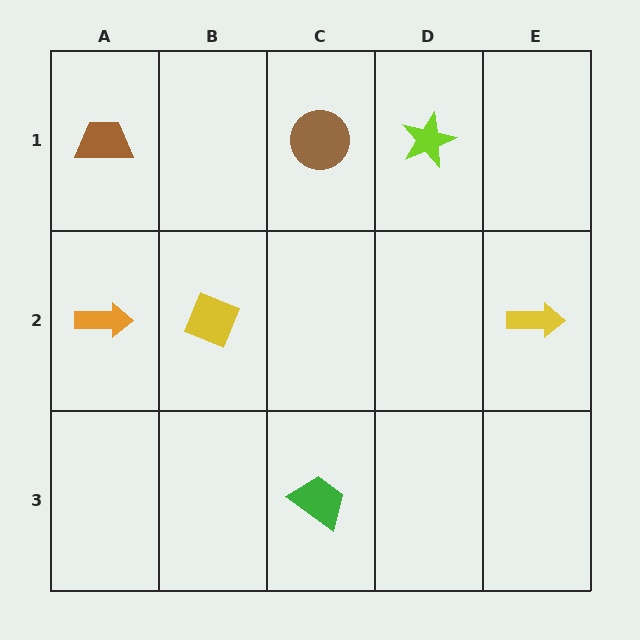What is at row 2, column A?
An orange arrow.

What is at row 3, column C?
A green trapezoid.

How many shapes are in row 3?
1 shape.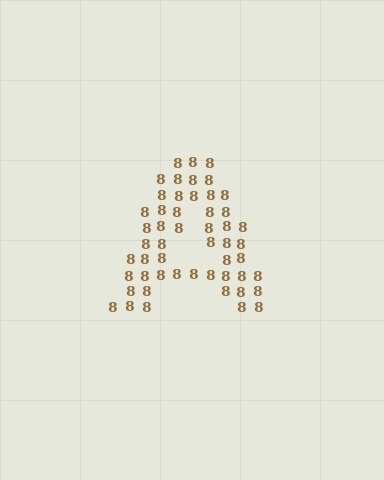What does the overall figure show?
The overall figure shows the letter A.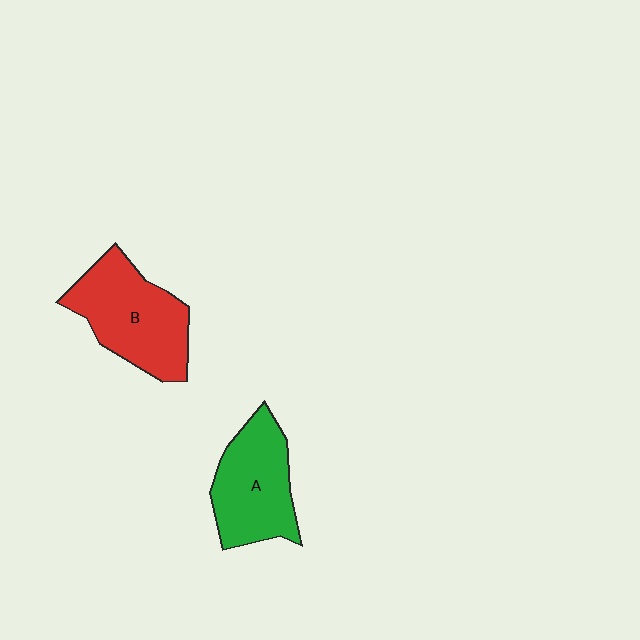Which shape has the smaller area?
Shape A (green).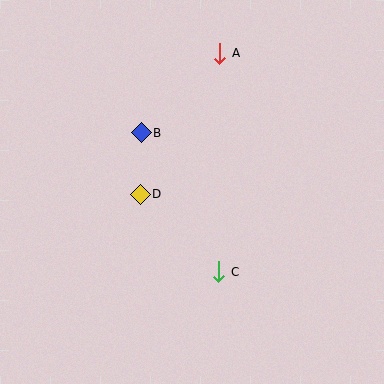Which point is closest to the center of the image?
Point D at (140, 194) is closest to the center.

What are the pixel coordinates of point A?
Point A is at (220, 53).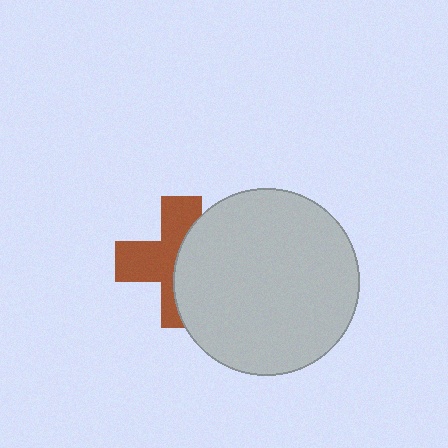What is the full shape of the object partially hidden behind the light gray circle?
The partially hidden object is a brown cross.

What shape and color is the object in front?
The object in front is a light gray circle.